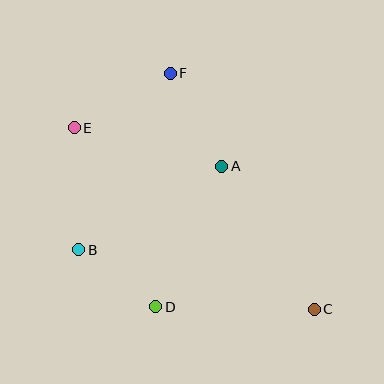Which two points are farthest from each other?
Points C and E are farthest from each other.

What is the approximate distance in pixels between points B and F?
The distance between B and F is approximately 199 pixels.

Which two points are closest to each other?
Points B and D are closest to each other.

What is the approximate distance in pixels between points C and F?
The distance between C and F is approximately 276 pixels.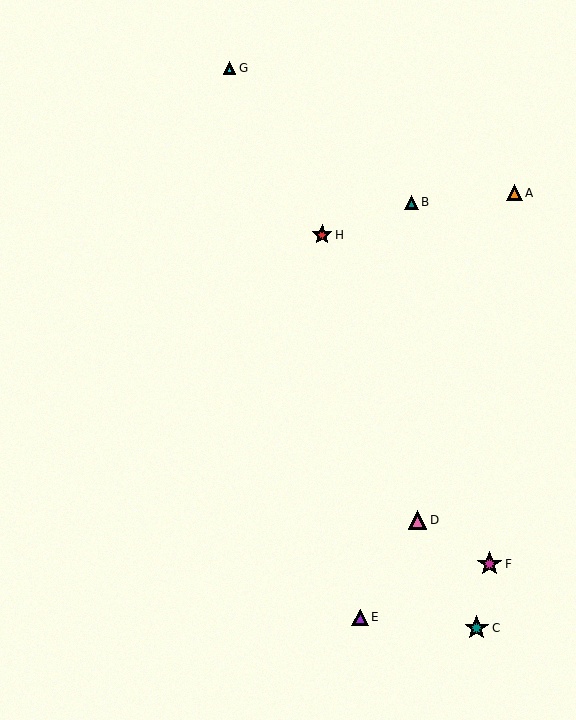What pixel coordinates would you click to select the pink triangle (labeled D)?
Click at (417, 520) to select the pink triangle D.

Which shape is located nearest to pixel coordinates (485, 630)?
The teal star (labeled C) at (477, 628) is nearest to that location.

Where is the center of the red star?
The center of the red star is at (322, 235).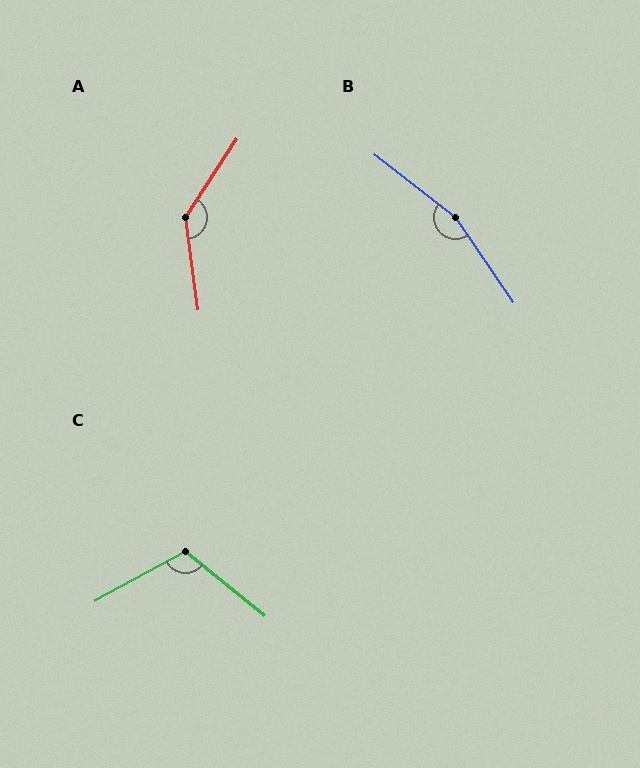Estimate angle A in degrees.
Approximately 139 degrees.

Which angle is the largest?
B, at approximately 162 degrees.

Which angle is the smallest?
C, at approximately 112 degrees.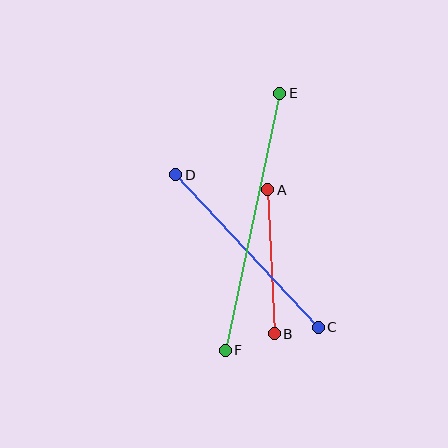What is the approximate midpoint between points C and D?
The midpoint is at approximately (247, 251) pixels.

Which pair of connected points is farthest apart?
Points E and F are farthest apart.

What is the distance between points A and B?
The distance is approximately 144 pixels.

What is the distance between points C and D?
The distance is approximately 209 pixels.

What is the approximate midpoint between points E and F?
The midpoint is at approximately (253, 222) pixels.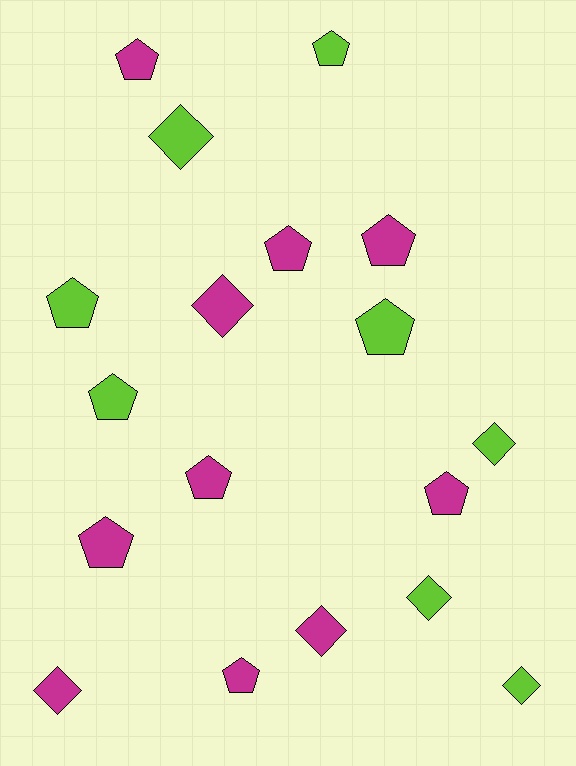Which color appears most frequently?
Magenta, with 10 objects.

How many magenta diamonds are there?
There are 3 magenta diamonds.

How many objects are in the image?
There are 18 objects.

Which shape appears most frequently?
Pentagon, with 11 objects.